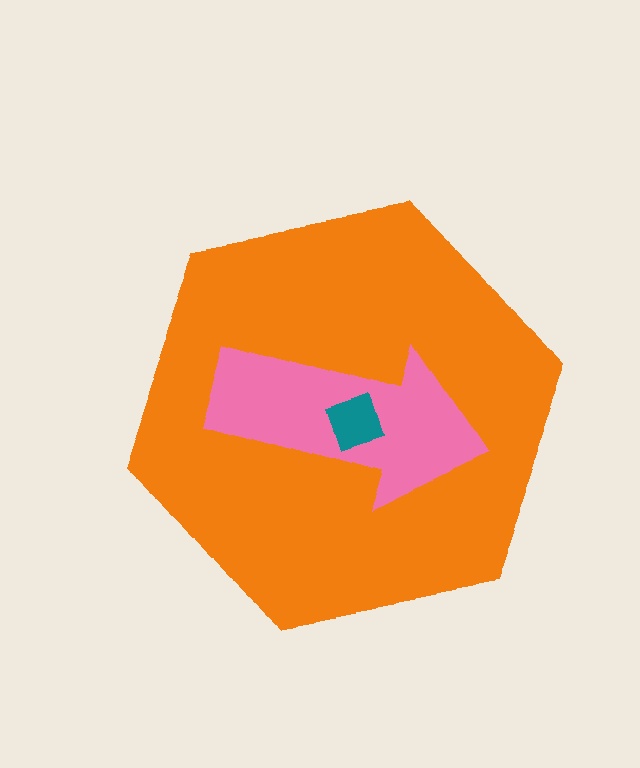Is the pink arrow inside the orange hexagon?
Yes.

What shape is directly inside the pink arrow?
The teal square.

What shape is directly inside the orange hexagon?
The pink arrow.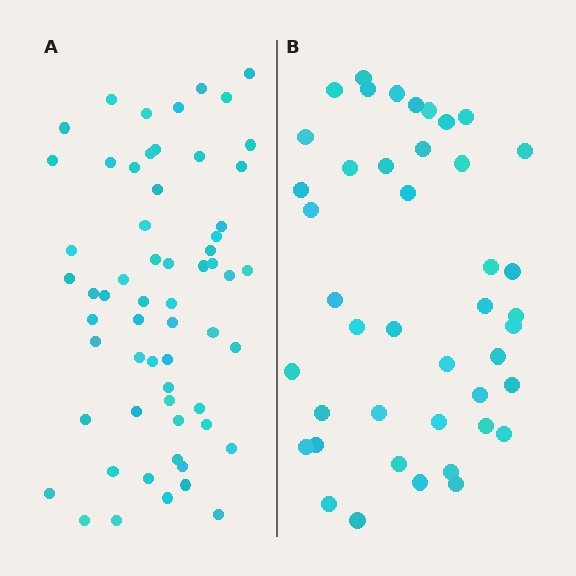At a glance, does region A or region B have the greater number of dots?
Region A (the left region) has more dots.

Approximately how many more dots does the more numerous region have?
Region A has approximately 15 more dots than region B.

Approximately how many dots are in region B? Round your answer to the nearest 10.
About 40 dots. (The exact count is 43, which rounds to 40.)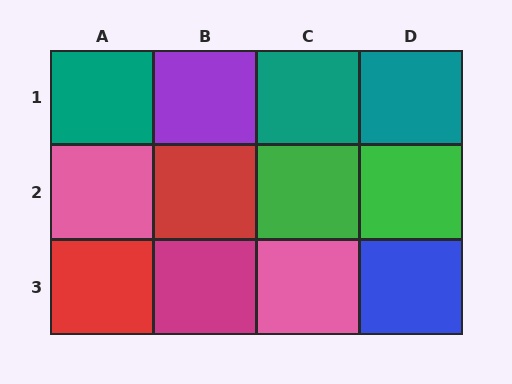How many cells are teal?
3 cells are teal.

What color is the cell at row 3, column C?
Pink.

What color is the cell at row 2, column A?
Pink.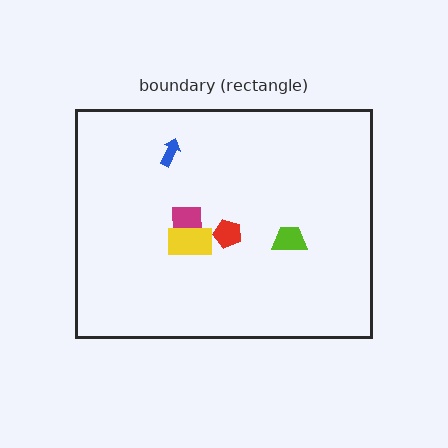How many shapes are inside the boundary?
5 inside, 0 outside.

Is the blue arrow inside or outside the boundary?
Inside.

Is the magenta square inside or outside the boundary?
Inside.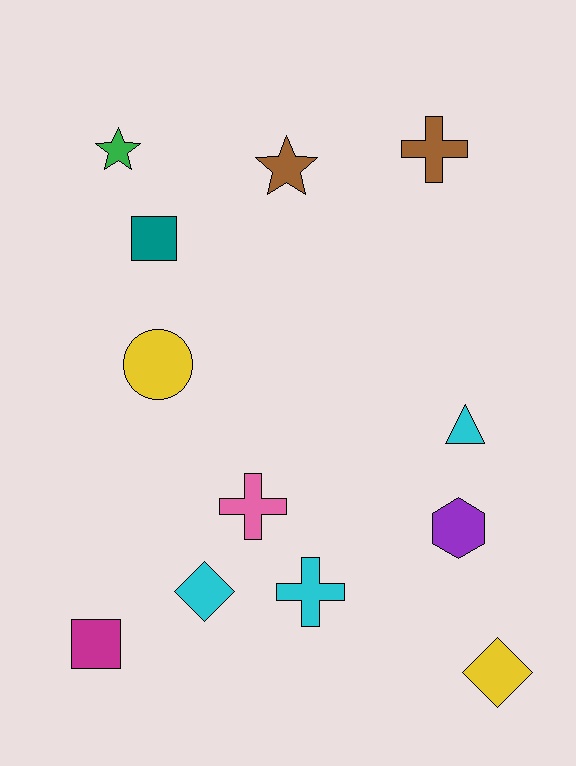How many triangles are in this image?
There is 1 triangle.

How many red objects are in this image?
There are no red objects.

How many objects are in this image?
There are 12 objects.